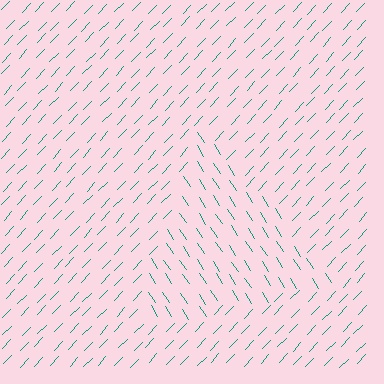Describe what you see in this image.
The image is filled with small teal line segments. A triangle region in the image has lines oriented differently from the surrounding lines, creating a visible texture boundary.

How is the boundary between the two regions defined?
The boundary is defined purely by a change in line orientation (approximately 76 degrees difference). All lines are the same color and thickness.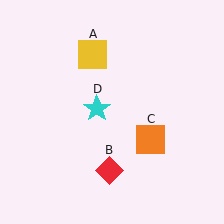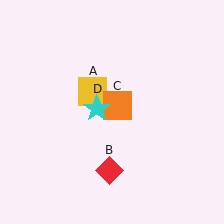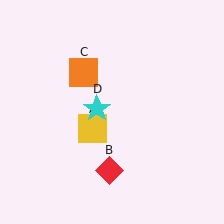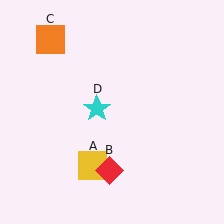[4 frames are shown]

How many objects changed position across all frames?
2 objects changed position: yellow square (object A), orange square (object C).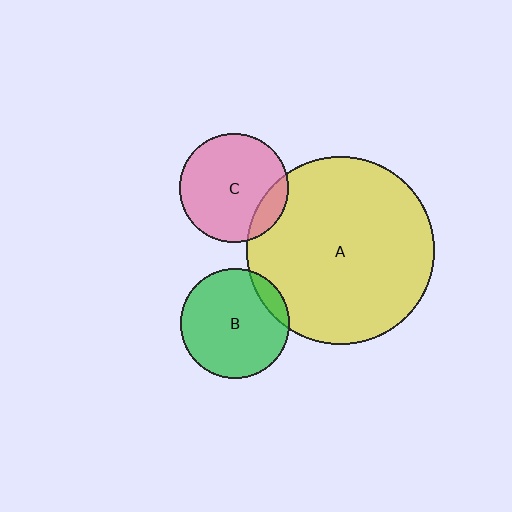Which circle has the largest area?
Circle A (yellow).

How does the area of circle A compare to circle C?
Approximately 2.9 times.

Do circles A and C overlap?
Yes.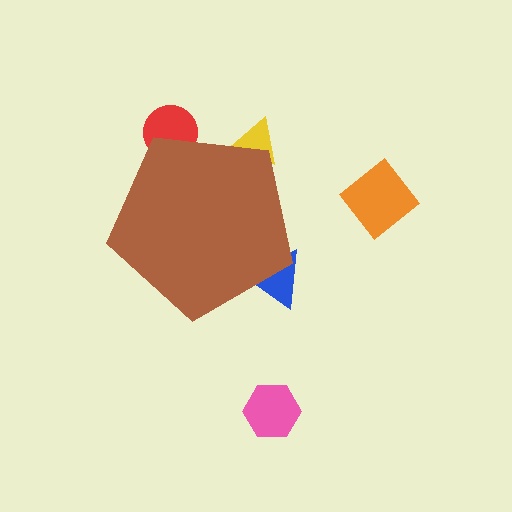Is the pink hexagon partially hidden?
No, the pink hexagon is fully visible.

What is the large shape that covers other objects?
A brown pentagon.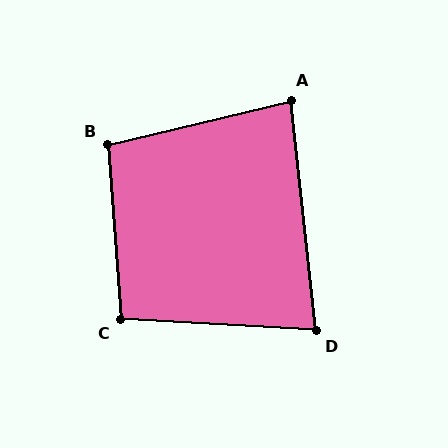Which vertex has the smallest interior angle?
D, at approximately 81 degrees.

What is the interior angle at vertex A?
Approximately 83 degrees (acute).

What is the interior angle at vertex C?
Approximately 97 degrees (obtuse).